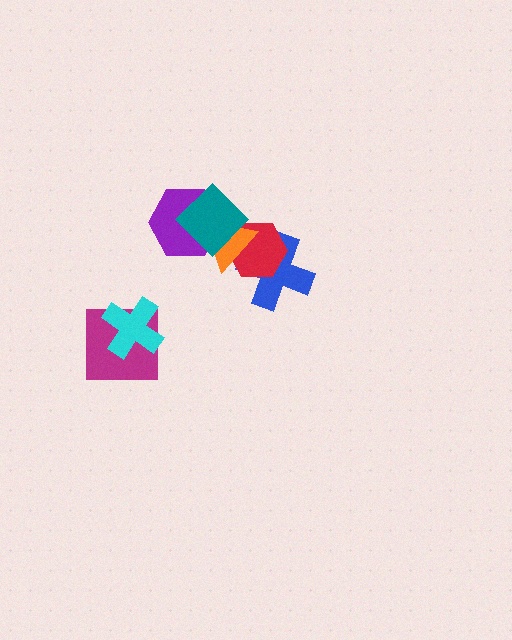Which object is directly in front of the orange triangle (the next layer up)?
The purple hexagon is directly in front of the orange triangle.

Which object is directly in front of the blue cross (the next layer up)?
The red hexagon is directly in front of the blue cross.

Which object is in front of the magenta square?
The cyan cross is in front of the magenta square.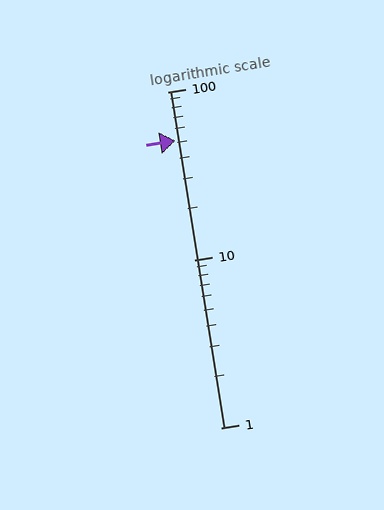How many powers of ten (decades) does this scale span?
The scale spans 2 decades, from 1 to 100.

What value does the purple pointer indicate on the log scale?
The pointer indicates approximately 51.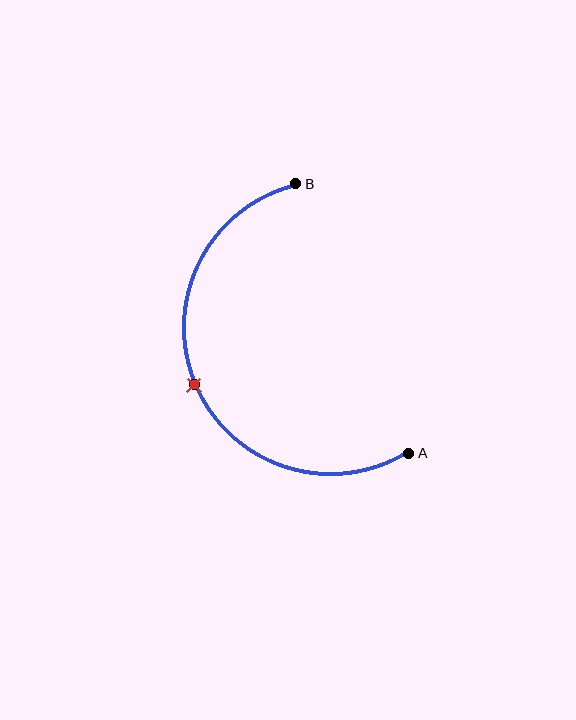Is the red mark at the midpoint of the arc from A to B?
Yes. The red mark lies on the arc at equal arc-length from both A and B — it is the arc midpoint.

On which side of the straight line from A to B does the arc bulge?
The arc bulges to the left of the straight line connecting A and B.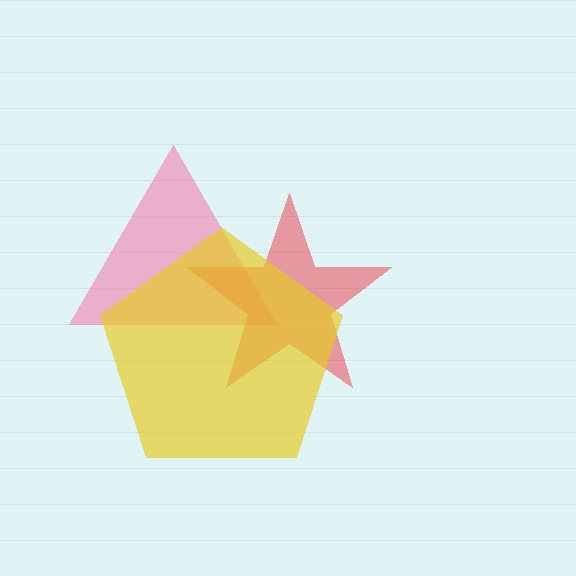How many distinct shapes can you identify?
There are 3 distinct shapes: a pink triangle, a red star, a yellow pentagon.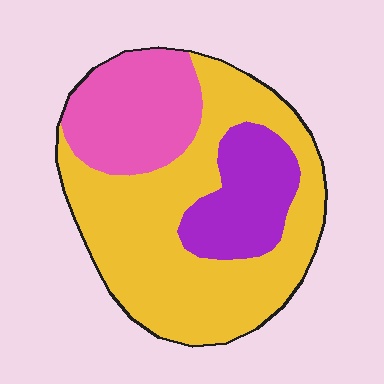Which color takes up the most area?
Yellow, at roughly 60%.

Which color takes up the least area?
Purple, at roughly 20%.